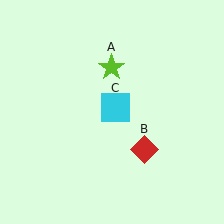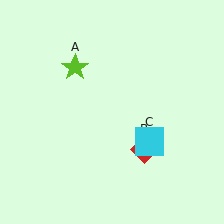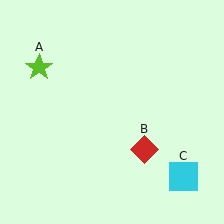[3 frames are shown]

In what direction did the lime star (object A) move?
The lime star (object A) moved left.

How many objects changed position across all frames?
2 objects changed position: lime star (object A), cyan square (object C).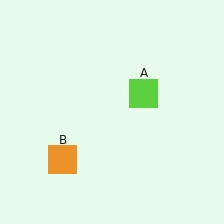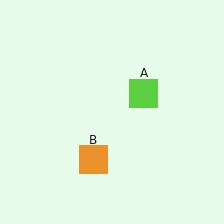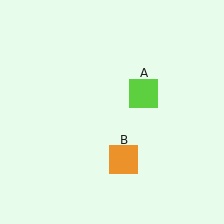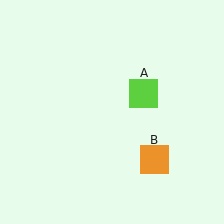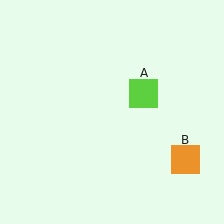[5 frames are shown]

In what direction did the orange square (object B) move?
The orange square (object B) moved right.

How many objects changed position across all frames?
1 object changed position: orange square (object B).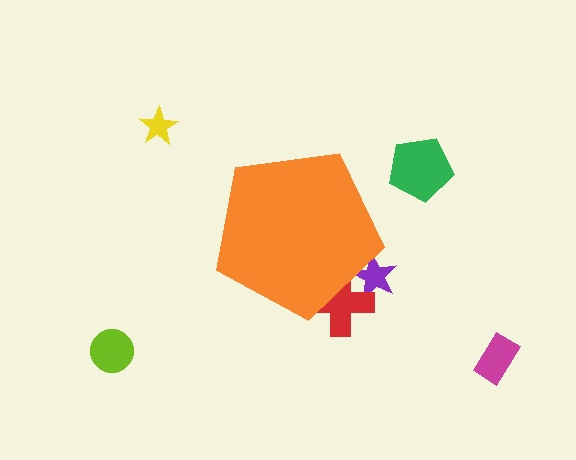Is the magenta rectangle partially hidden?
No, the magenta rectangle is fully visible.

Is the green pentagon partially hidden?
No, the green pentagon is fully visible.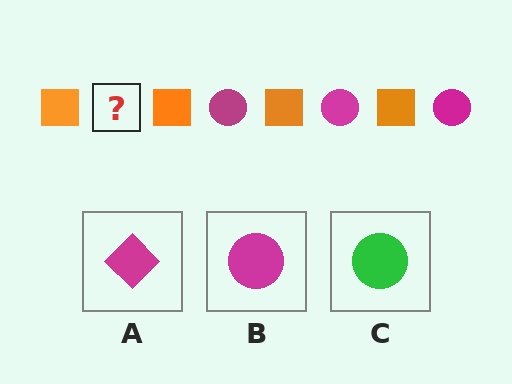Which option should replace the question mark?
Option B.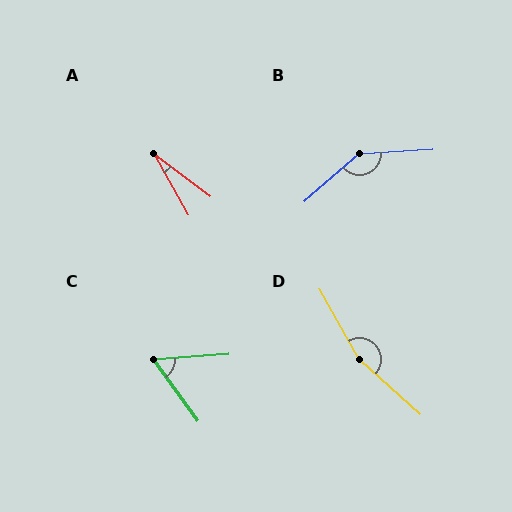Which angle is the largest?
D, at approximately 161 degrees.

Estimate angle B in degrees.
Approximately 143 degrees.